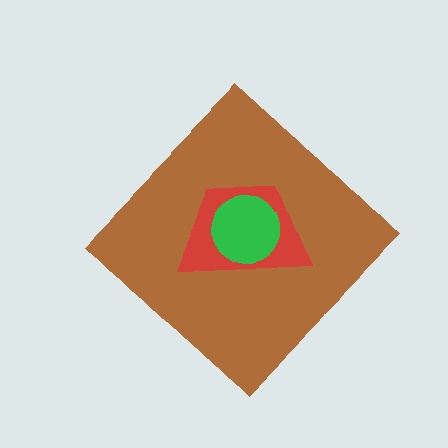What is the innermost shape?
The green circle.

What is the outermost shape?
The brown diamond.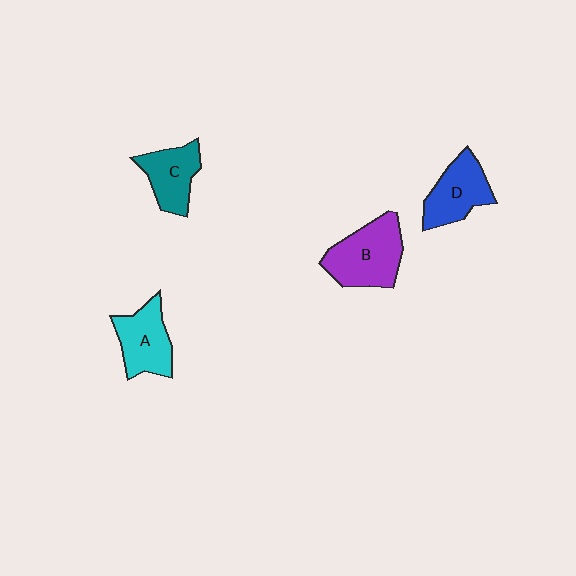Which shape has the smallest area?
Shape C (teal).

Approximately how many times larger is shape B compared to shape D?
Approximately 1.3 times.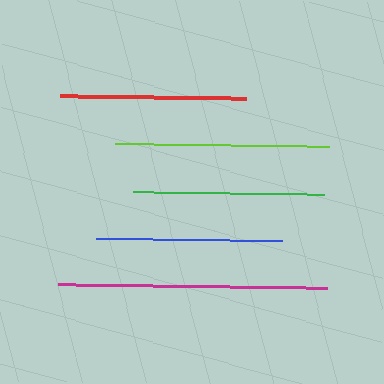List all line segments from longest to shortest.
From longest to shortest: magenta, lime, green, red, blue.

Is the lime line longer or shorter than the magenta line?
The magenta line is longer than the lime line.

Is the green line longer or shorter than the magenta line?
The magenta line is longer than the green line.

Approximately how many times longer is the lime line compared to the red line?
The lime line is approximately 1.2 times the length of the red line.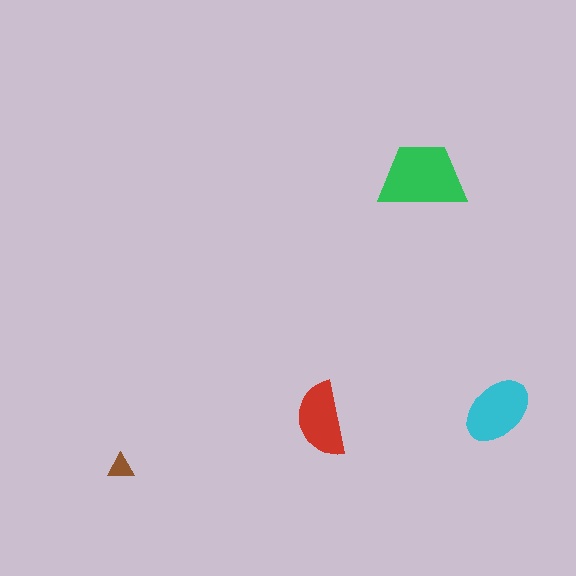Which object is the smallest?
The brown triangle.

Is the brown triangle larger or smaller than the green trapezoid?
Smaller.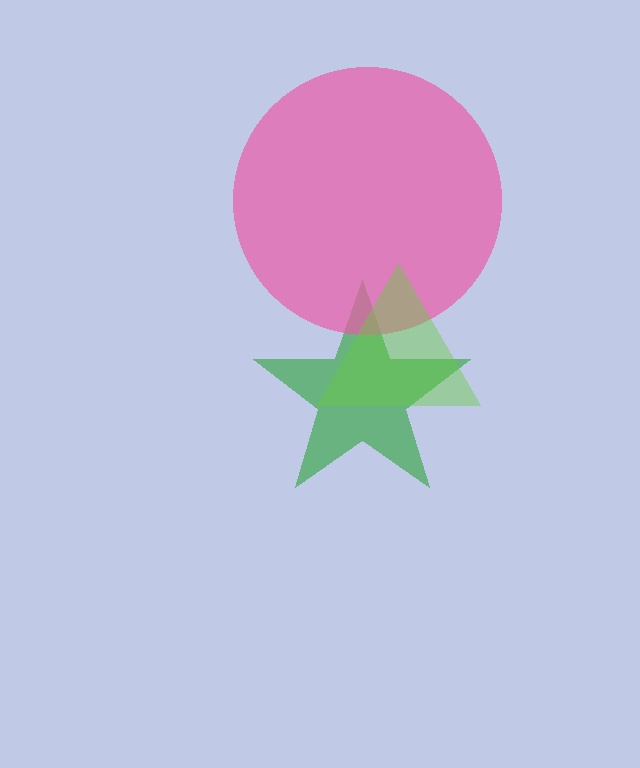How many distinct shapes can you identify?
There are 3 distinct shapes: a green star, a pink circle, a lime triangle.